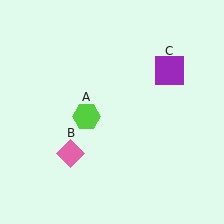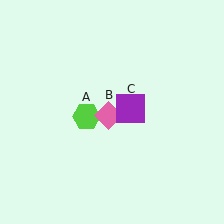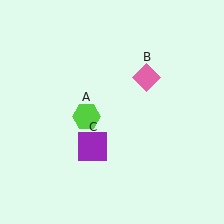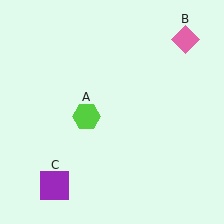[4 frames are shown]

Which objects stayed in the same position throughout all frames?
Lime hexagon (object A) remained stationary.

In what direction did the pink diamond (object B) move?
The pink diamond (object B) moved up and to the right.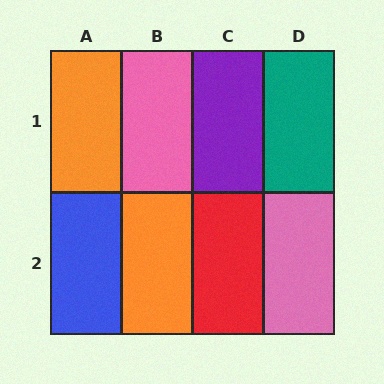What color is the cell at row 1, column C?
Purple.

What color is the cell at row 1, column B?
Pink.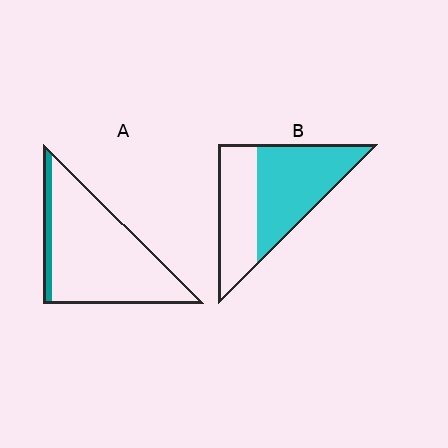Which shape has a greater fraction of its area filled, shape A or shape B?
Shape B.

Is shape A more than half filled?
No.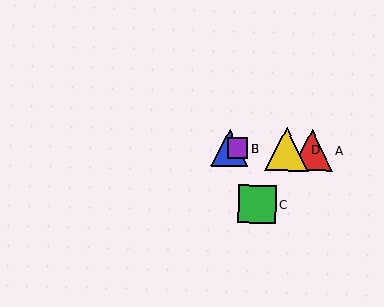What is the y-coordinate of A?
Object A is at y≈150.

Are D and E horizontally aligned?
Yes, both are at y≈149.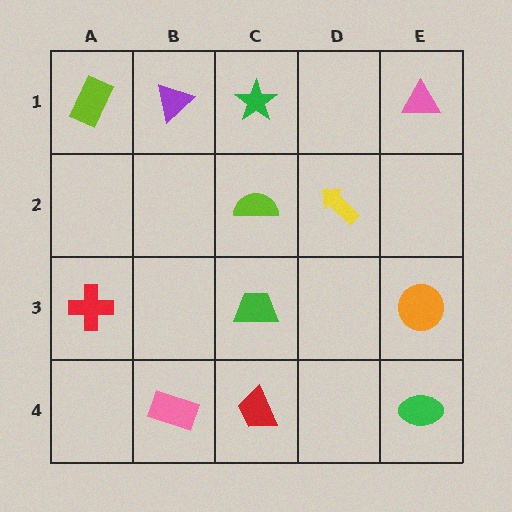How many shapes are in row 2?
2 shapes.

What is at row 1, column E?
A pink triangle.